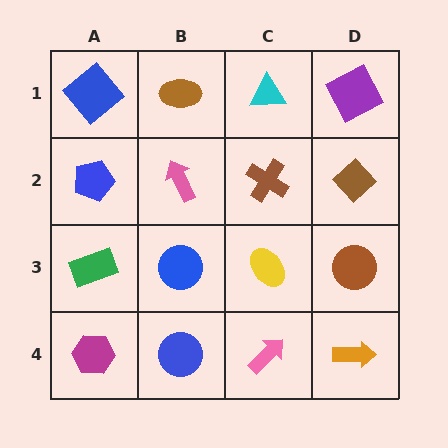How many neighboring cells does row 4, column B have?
3.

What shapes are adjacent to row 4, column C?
A yellow ellipse (row 3, column C), a blue circle (row 4, column B), an orange arrow (row 4, column D).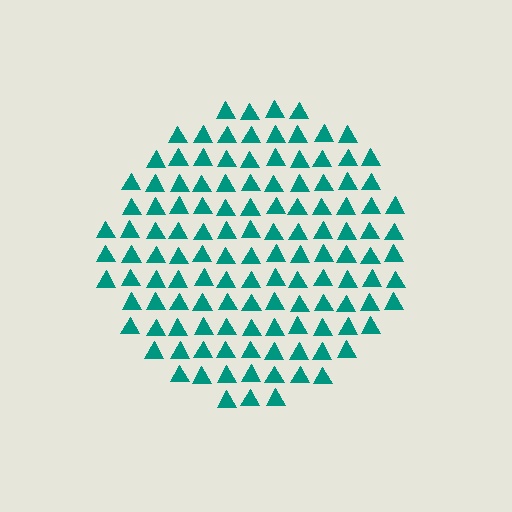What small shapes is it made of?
It is made of small triangles.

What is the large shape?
The large shape is a circle.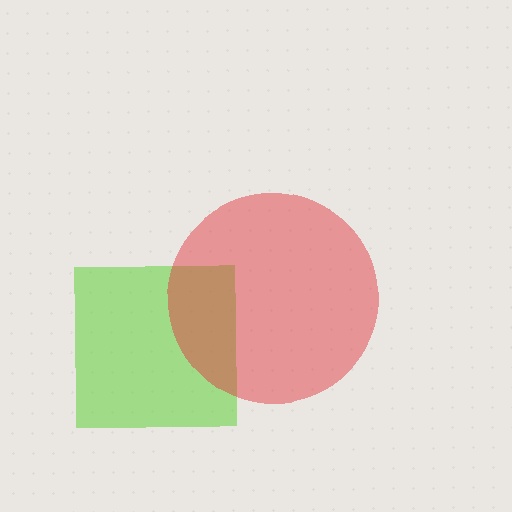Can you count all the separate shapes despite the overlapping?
Yes, there are 2 separate shapes.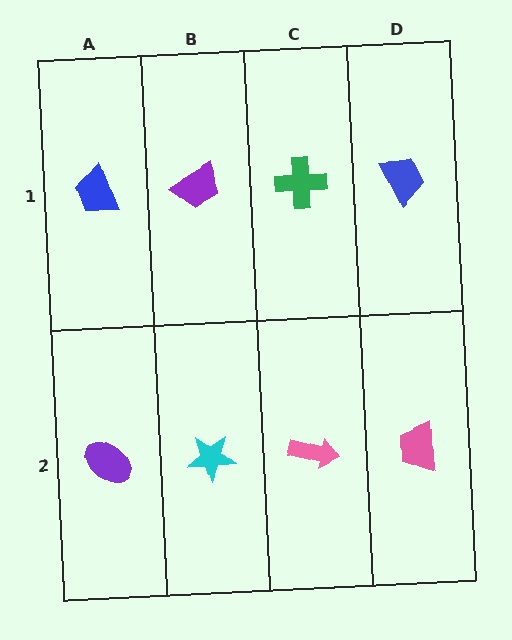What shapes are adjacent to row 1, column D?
A pink trapezoid (row 2, column D), a green cross (row 1, column C).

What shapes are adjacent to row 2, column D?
A blue trapezoid (row 1, column D), a pink arrow (row 2, column C).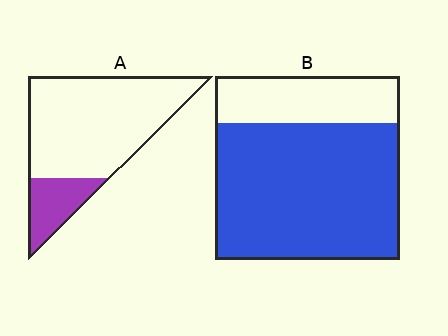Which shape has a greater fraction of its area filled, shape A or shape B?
Shape B.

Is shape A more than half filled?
No.